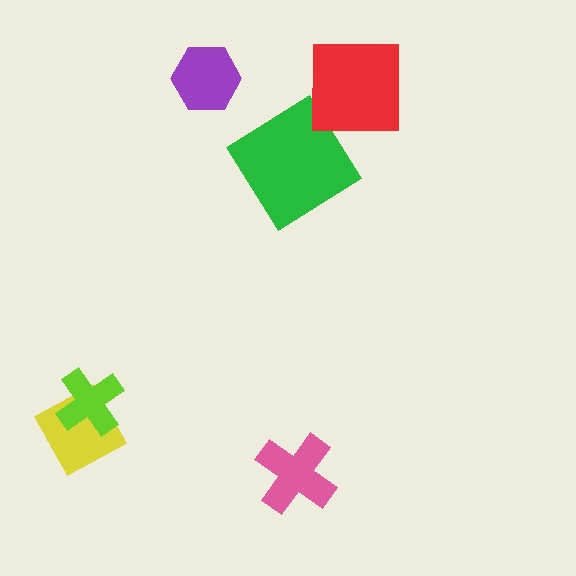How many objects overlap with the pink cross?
0 objects overlap with the pink cross.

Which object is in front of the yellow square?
The lime cross is in front of the yellow square.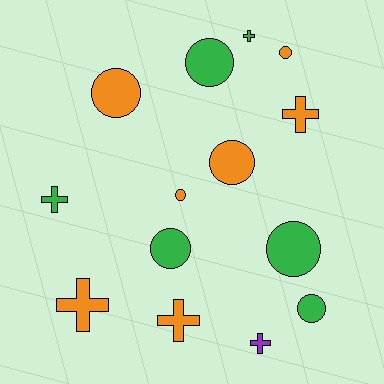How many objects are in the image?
There are 14 objects.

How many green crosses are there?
There are 2 green crosses.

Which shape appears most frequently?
Circle, with 8 objects.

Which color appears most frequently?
Orange, with 7 objects.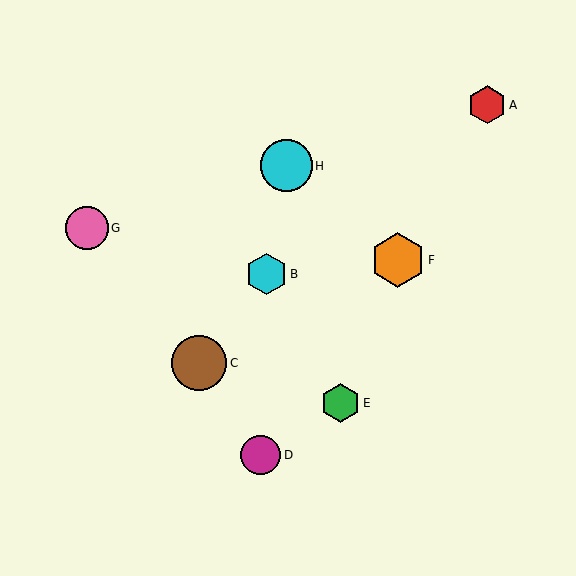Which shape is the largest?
The brown circle (labeled C) is the largest.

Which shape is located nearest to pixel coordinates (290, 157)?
The cyan circle (labeled H) at (286, 166) is nearest to that location.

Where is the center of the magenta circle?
The center of the magenta circle is at (261, 455).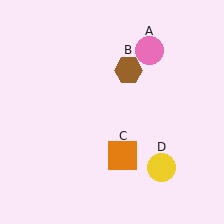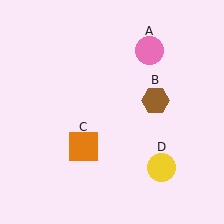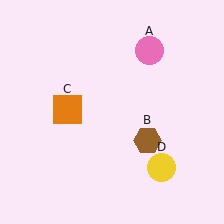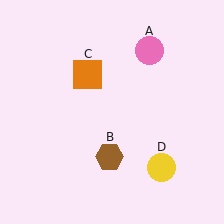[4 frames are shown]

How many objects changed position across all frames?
2 objects changed position: brown hexagon (object B), orange square (object C).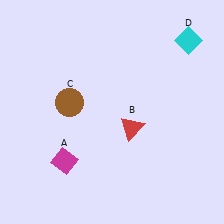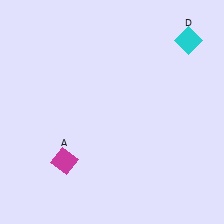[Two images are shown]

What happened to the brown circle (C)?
The brown circle (C) was removed in Image 2. It was in the top-left area of Image 1.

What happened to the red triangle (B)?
The red triangle (B) was removed in Image 2. It was in the bottom-right area of Image 1.